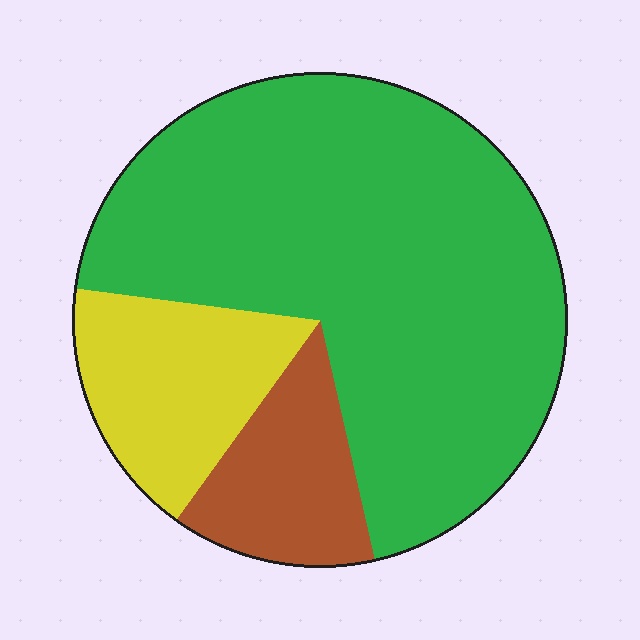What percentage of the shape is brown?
Brown takes up about one eighth (1/8) of the shape.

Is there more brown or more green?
Green.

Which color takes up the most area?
Green, at roughly 70%.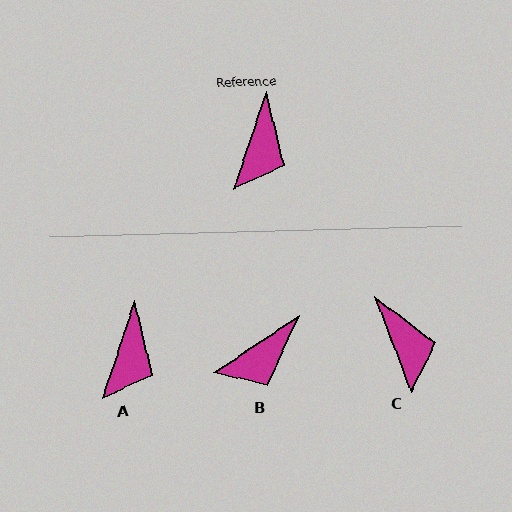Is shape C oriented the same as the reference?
No, it is off by about 39 degrees.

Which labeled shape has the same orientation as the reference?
A.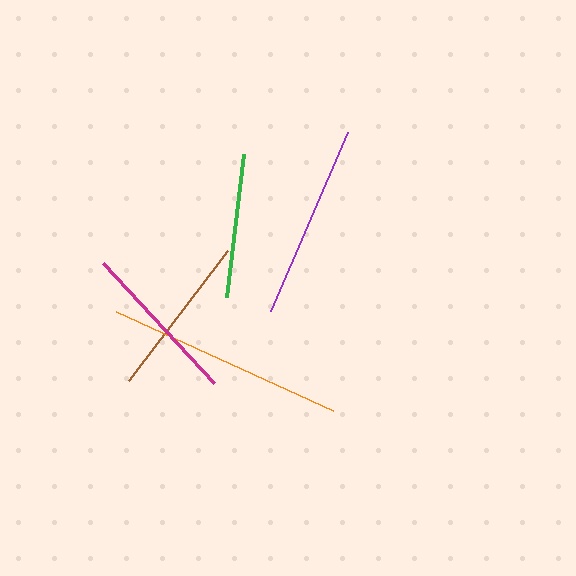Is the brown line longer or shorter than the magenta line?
The magenta line is longer than the brown line.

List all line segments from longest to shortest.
From longest to shortest: orange, purple, magenta, brown, green.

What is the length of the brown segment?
The brown segment is approximately 164 pixels long.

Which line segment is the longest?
The orange line is the longest at approximately 238 pixels.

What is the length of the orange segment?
The orange segment is approximately 238 pixels long.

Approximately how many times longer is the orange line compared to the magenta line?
The orange line is approximately 1.5 times the length of the magenta line.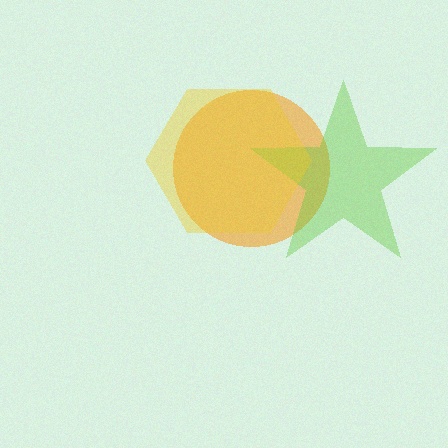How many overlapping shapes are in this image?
There are 3 overlapping shapes in the image.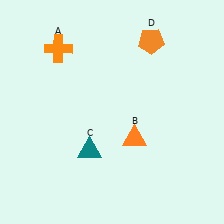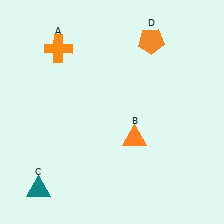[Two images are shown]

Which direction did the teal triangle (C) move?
The teal triangle (C) moved left.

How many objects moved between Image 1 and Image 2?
1 object moved between the two images.